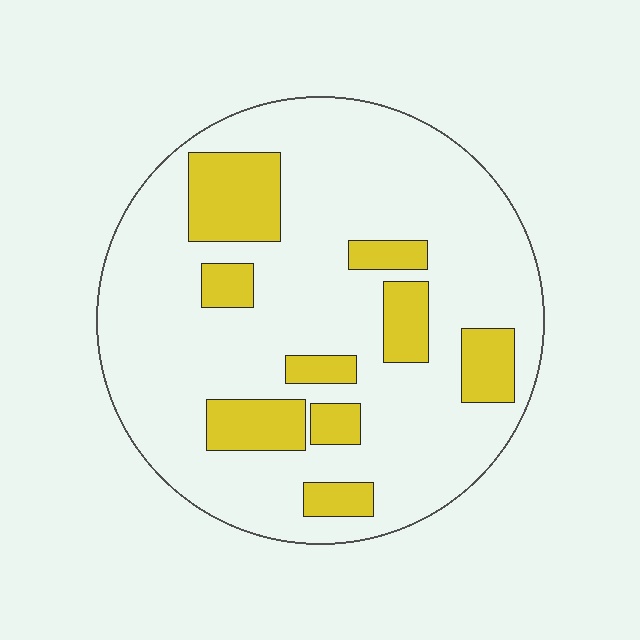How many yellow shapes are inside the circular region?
9.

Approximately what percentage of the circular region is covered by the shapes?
Approximately 20%.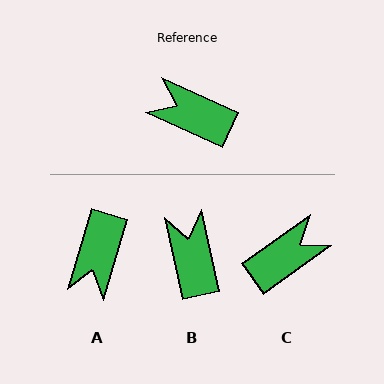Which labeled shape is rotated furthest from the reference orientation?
C, about 120 degrees away.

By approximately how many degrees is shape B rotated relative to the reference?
Approximately 53 degrees clockwise.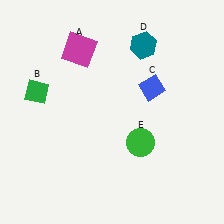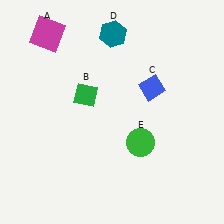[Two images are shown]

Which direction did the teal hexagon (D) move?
The teal hexagon (D) moved left.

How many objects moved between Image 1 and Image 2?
3 objects moved between the two images.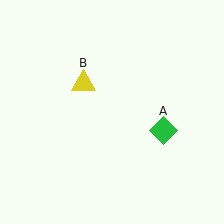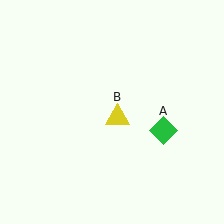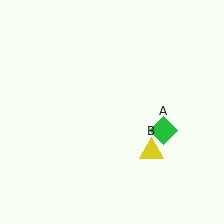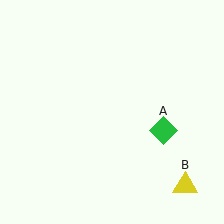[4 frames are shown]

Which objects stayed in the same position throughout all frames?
Green diamond (object A) remained stationary.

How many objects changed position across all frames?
1 object changed position: yellow triangle (object B).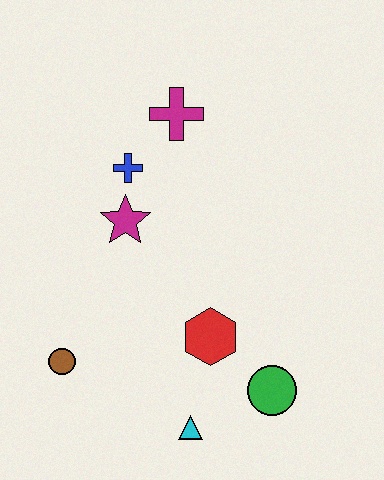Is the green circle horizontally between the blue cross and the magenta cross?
No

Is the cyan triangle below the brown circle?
Yes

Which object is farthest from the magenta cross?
The cyan triangle is farthest from the magenta cross.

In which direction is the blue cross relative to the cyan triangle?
The blue cross is above the cyan triangle.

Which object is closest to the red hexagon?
The green circle is closest to the red hexagon.